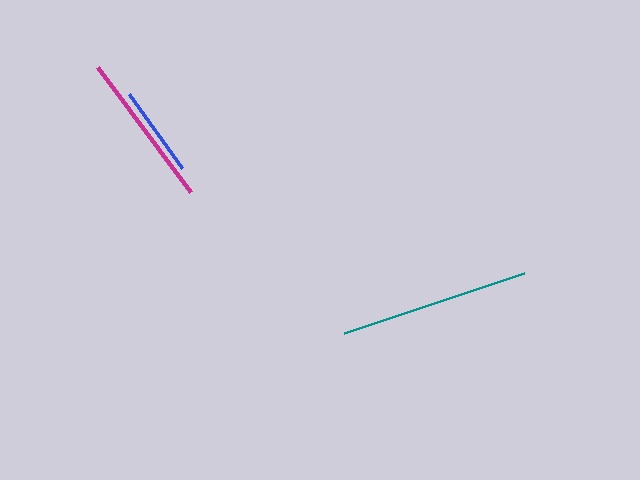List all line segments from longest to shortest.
From longest to shortest: teal, magenta, blue.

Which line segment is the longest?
The teal line is the longest at approximately 190 pixels.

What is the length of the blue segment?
The blue segment is approximately 92 pixels long.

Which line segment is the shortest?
The blue line is the shortest at approximately 92 pixels.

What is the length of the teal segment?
The teal segment is approximately 190 pixels long.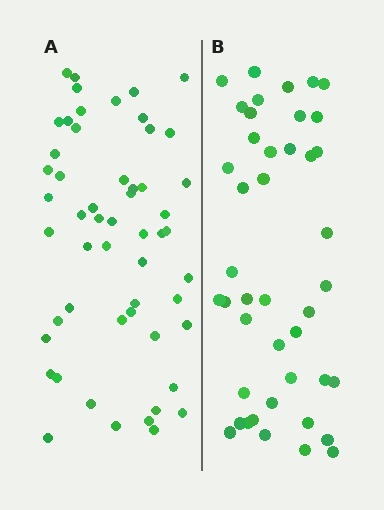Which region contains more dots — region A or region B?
Region A (the left region) has more dots.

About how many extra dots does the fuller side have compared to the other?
Region A has roughly 12 or so more dots than region B.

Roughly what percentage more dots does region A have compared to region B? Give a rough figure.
About 25% more.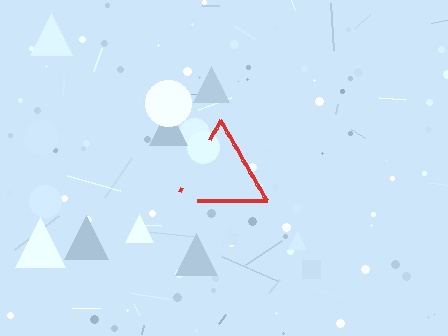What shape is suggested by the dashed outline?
The dashed outline suggests a triangle.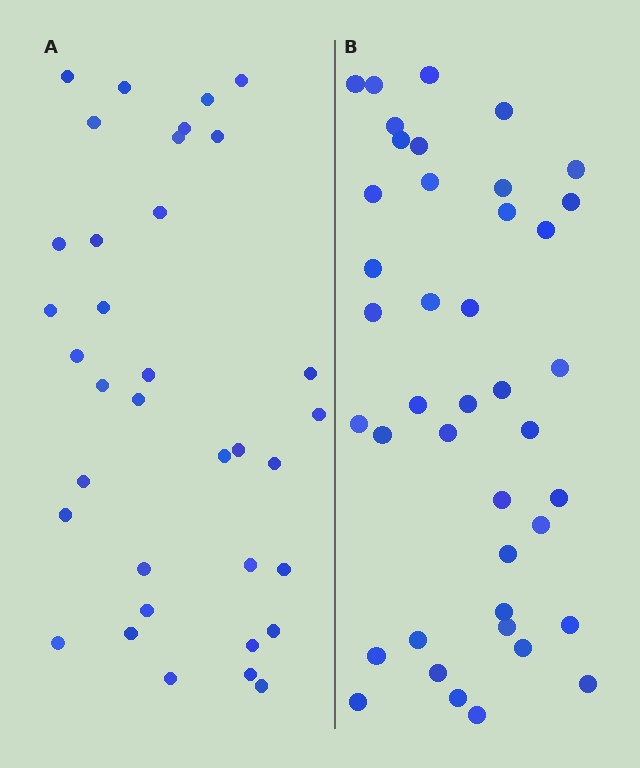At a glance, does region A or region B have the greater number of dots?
Region B (the right region) has more dots.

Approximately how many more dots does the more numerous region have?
Region B has about 6 more dots than region A.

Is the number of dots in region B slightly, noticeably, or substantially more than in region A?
Region B has only slightly more — the two regions are fairly close. The ratio is roughly 1.2 to 1.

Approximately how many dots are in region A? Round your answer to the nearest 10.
About 40 dots. (The exact count is 35, which rounds to 40.)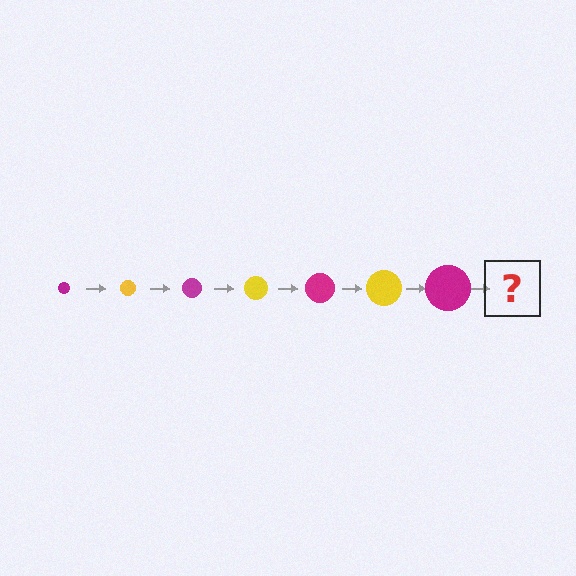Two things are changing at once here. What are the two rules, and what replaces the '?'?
The two rules are that the circle grows larger each step and the color cycles through magenta and yellow. The '?' should be a yellow circle, larger than the previous one.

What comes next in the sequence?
The next element should be a yellow circle, larger than the previous one.